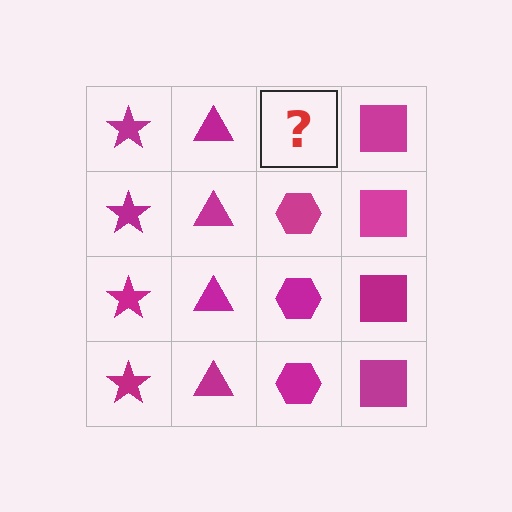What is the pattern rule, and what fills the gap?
The rule is that each column has a consistent shape. The gap should be filled with a magenta hexagon.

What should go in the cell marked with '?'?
The missing cell should contain a magenta hexagon.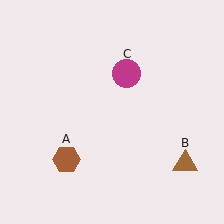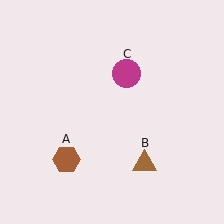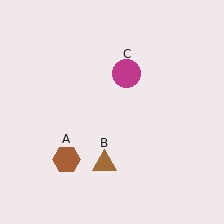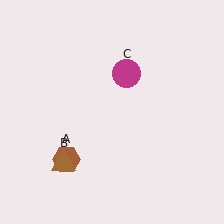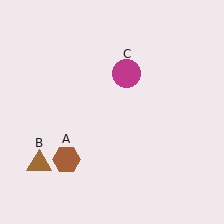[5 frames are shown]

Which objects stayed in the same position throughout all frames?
Brown hexagon (object A) and magenta circle (object C) remained stationary.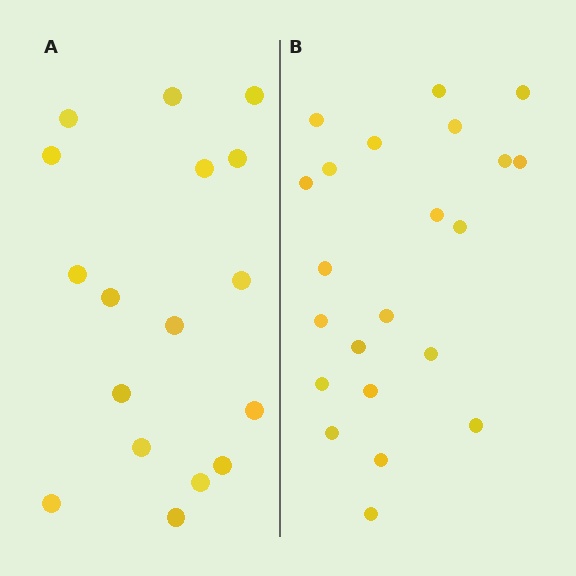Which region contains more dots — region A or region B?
Region B (the right region) has more dots.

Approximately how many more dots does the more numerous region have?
Region B has about 5 more dots than region A.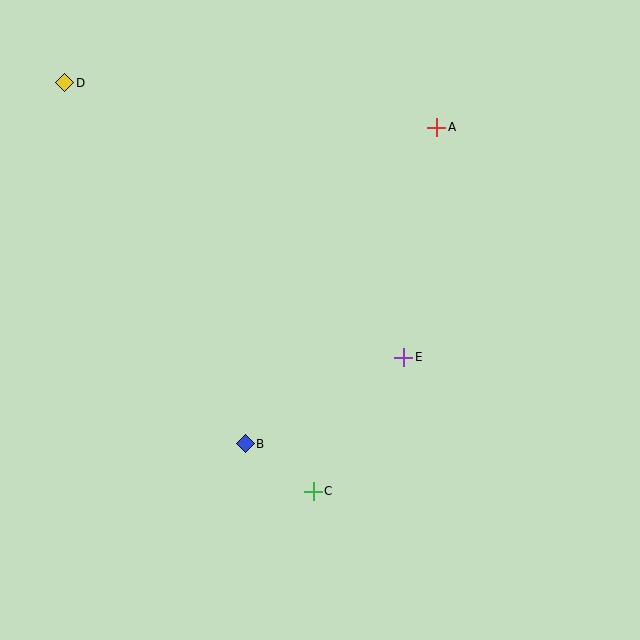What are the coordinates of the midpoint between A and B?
The midpoint between A and B is at (341, 286).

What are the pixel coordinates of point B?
Point B is at (245, 444).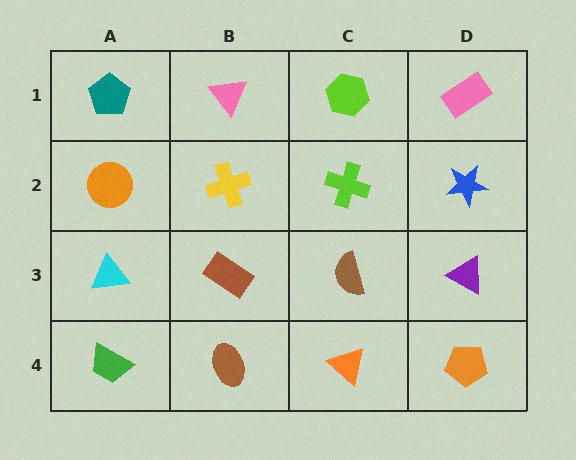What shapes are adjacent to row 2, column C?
A lime hexagon (row 1, column C), a brown semicircle (row 3, column C), a yellow cross (row 2, column B), a blue star (row 2, column D).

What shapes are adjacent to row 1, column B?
A yellow cross (row 2, column B), a teal pentagon (row 1, column A), a lime hexagon (row 1, column C).